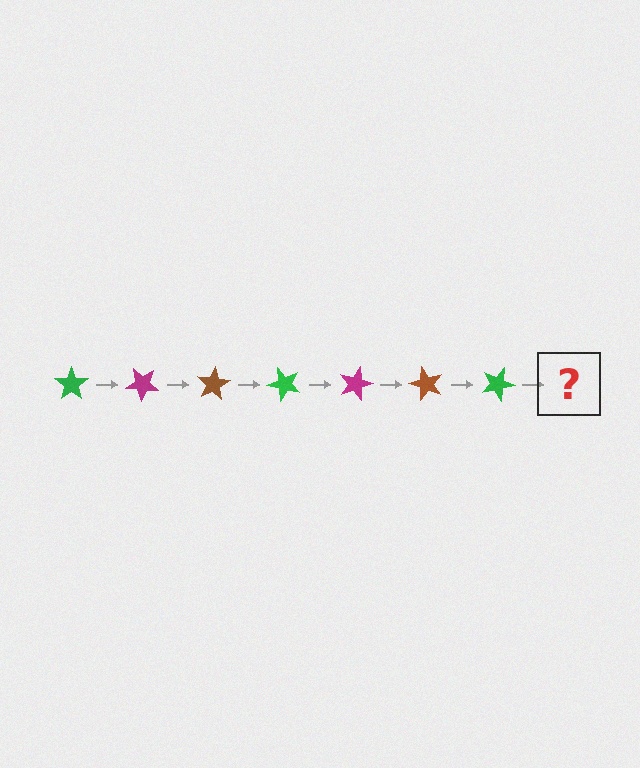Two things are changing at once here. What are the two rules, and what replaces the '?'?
The two rules are that it rotates 40 degrees each step and the color cycles through green, magenta, and brown. The '?' should be a magenta star, rotated 280 degrees from the start.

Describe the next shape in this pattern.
It should be a magenta star, rotated 280 degrees from the start.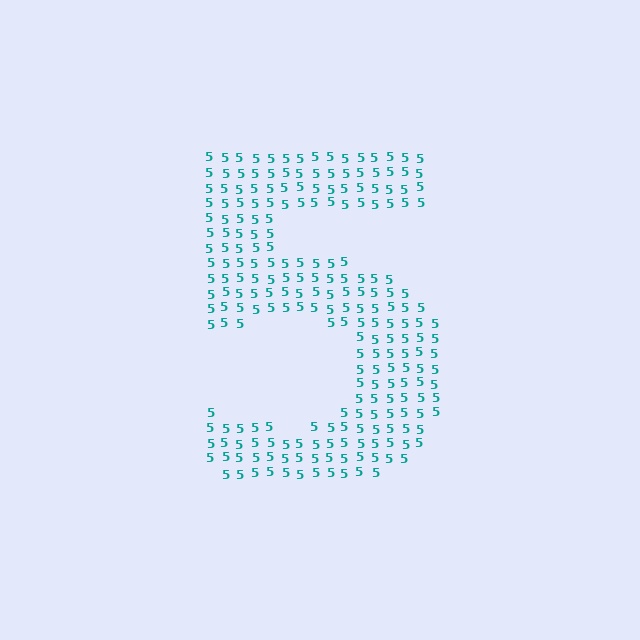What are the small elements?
The small elements are digit 5's.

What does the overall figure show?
The overall figure shows the digit 5.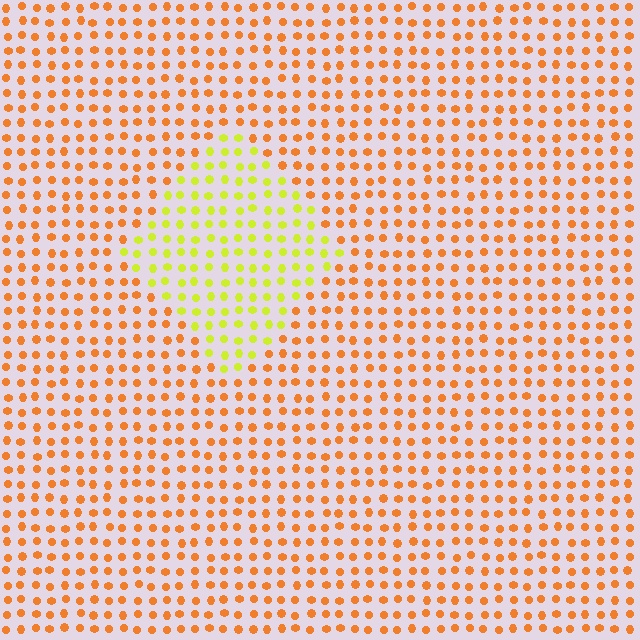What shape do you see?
I see a diamond.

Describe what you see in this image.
The image is filled with small orange elements in a uniform arrangement. A diamond-shaped region is visible where the elements are tinted to a slightly different hue, forming a subtle color boundary.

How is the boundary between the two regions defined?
The boundary is defined purely by a slight shift in hue (about 46 degrees). Spacing, size, and orientation are identical on both sides.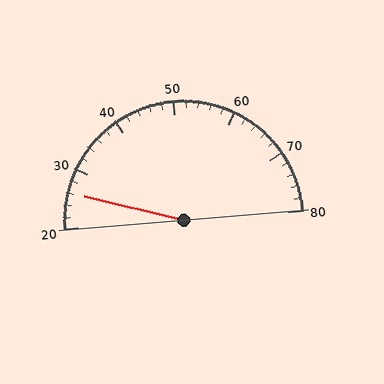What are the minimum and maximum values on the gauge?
The gauge ranges from 20 to 80.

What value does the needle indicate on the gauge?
The needle indicates approximately 26.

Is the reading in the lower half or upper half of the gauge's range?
The reading is in the lower half of the range (20 to 80).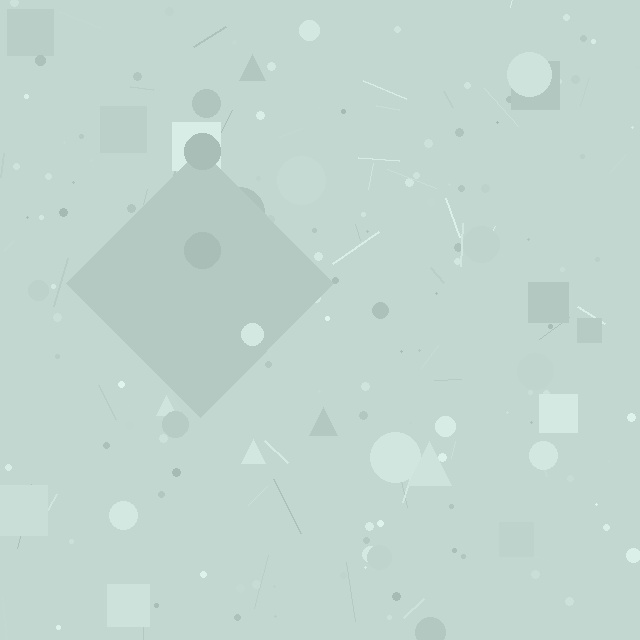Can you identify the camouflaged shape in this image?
The camouflaged shape is a diamond.